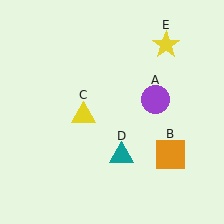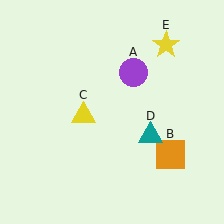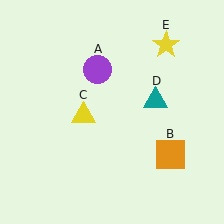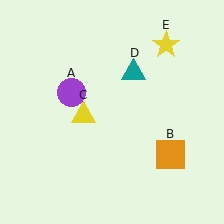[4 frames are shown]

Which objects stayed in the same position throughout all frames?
Orange square (object B) and yellow triangle (object C) and yellow star (object E) remained stationary.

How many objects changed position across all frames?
2 objects changed position: purple circle (object A), teal triangle (object D).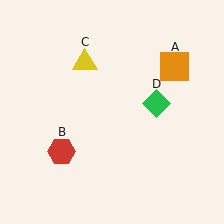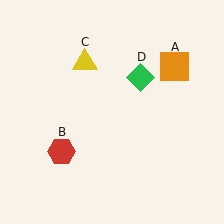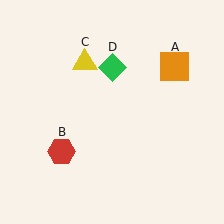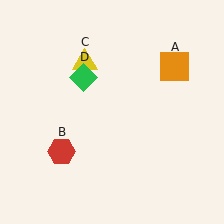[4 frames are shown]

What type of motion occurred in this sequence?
The green diamond (object D) rotated counterclockwise around the center of the scene.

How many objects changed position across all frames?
1 object changed position: green diamond (object D).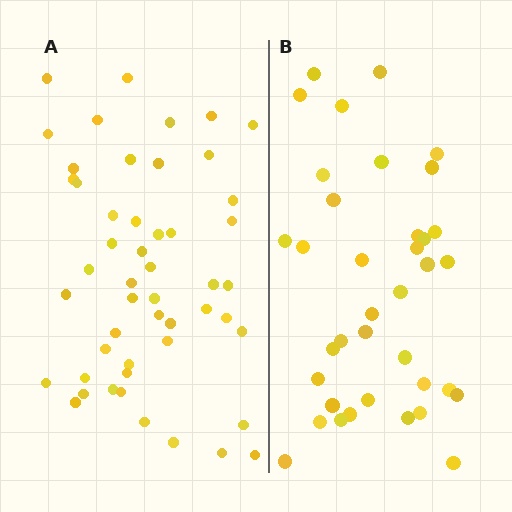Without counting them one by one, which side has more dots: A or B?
Region A (the left region) has more dots.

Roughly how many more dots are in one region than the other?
Region A has approximately 15 more dots than region B.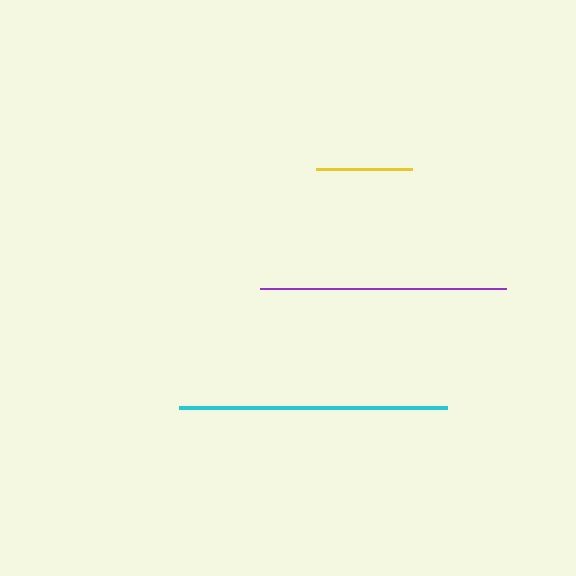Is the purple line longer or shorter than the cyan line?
The cyan line is longer than the purple line.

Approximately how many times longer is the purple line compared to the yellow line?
The purple line is approximately 2.6 times the length of the yellow line.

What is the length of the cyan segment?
The cyan segment is approximately 268 pixels long.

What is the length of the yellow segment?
The yellow segment is approximately 96 pixels long.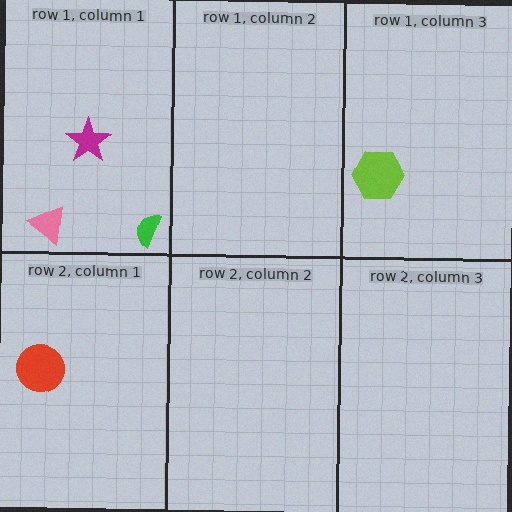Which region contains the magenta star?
The row 1, column 1 region.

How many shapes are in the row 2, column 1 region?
1.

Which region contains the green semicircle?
The row 1, column 1 region.